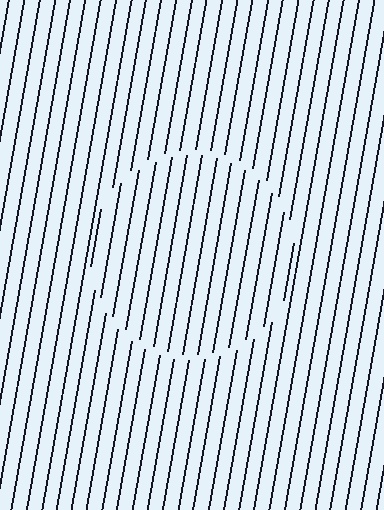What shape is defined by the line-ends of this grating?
An illusory circle. The interior of the shape contains the same grating, shifted by half a period — the contour is defined by the phase discontinuity where line-ends from the inner and outer gratings abut.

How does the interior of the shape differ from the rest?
The interior of the shape contains the same grating, shifted by half a period — the contour is defined by the phase discontinuity where line-ends from the inner and outer gratings abut.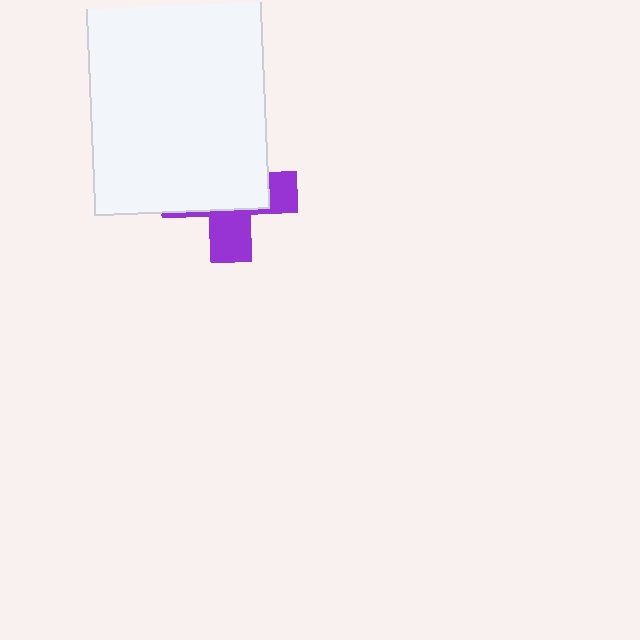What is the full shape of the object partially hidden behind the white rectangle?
The partially hidden object is a purple cross.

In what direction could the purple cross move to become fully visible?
The purple cross could move down. That would shift it out from behind the white rectangle entirely.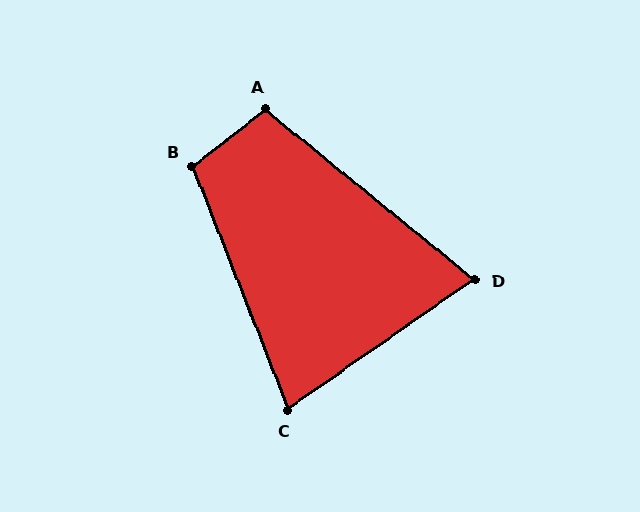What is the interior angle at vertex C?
Approximately 77 degrees (acute).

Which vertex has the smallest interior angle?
D, at approximately 74 degrees.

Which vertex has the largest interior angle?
B, at approximately 106 degrees.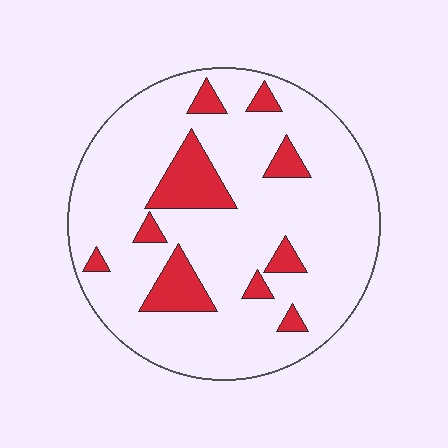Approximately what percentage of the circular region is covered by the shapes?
Approximately 15%.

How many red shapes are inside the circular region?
10.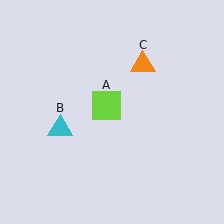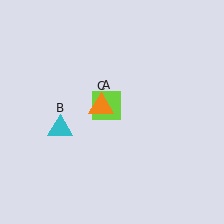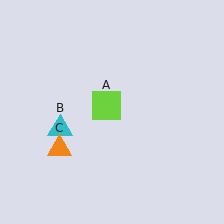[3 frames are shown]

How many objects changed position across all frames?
1 object changed position: orange triangle (object C).